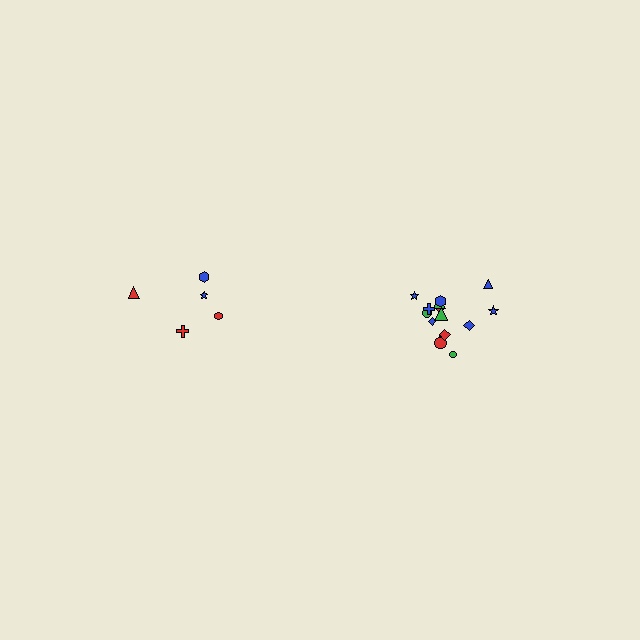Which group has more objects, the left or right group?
The right group.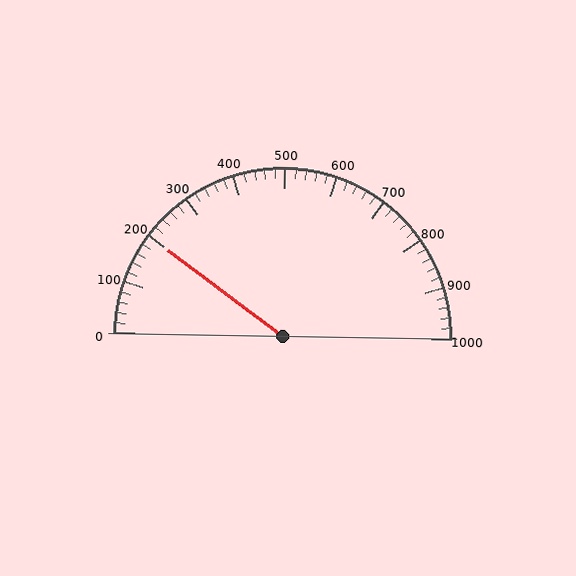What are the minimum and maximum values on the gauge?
The gauge ranges from 0 to 1000.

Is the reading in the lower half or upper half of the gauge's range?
The reading is in the lower half of the range (0 to 1000).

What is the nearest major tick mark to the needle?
The nearest major tick mark is 200.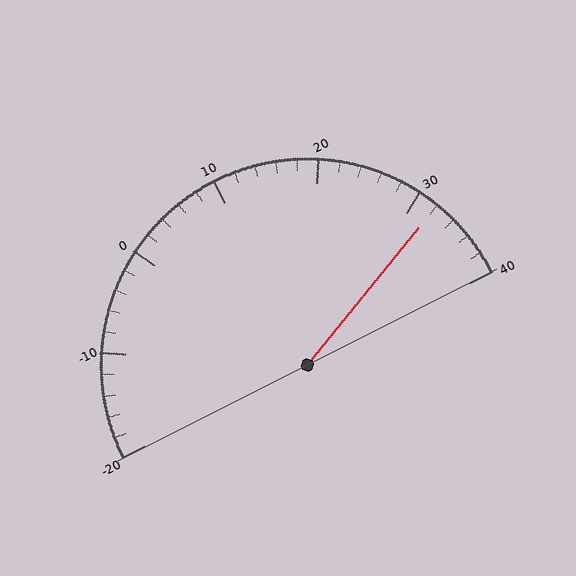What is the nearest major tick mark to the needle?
The nearest major tick mark is 30.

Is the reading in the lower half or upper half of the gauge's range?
The reading is in the upper half of the range (-20 to 40).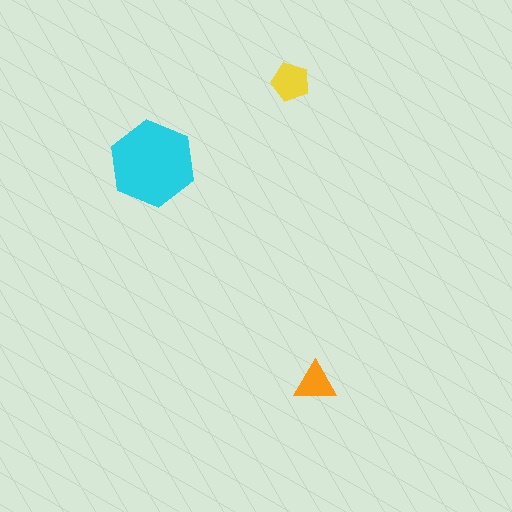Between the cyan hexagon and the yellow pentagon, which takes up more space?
The cyan hexagon.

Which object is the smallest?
The orange triangle.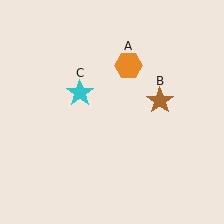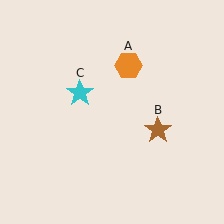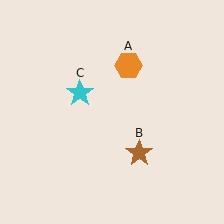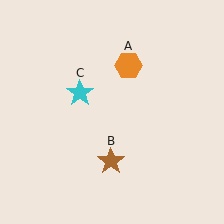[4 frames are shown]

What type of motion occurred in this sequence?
The brown star (object B) rotated clockwise around the center of the scene.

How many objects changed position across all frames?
1 object changed position: brown star (object B).